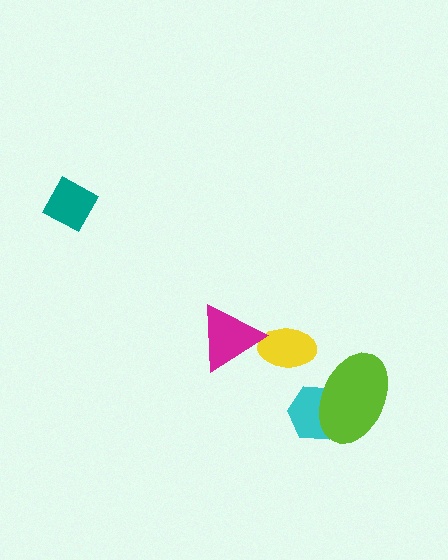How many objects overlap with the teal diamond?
0 objects overlap with the teal diamond.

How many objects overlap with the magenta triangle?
1 object overlaps with the magenta triangle.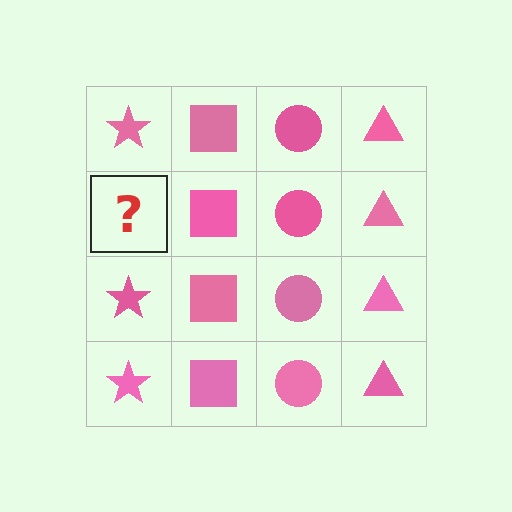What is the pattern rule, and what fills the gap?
The rule is that each column has a consistent shape. The gap should be filled with a pink star.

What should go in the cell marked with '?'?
The missing cell should contain a pink star.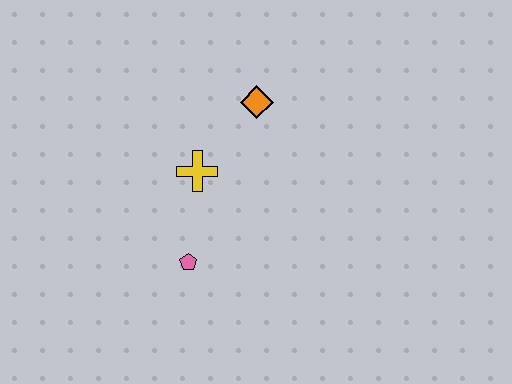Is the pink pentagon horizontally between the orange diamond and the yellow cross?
No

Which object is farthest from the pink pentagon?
The orange diamond is farthest from the pink pentagon.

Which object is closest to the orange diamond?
The yellow cross is closest to the orange diamond.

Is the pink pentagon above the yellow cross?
No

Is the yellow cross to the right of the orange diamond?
No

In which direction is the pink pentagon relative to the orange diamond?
The pink pentagon is below the orange diamond.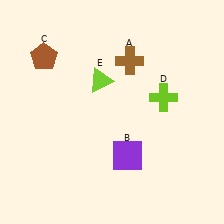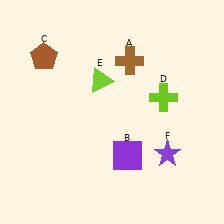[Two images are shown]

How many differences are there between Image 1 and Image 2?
There is 1 difference between the two images.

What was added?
A purple star (F) was added in Image 2.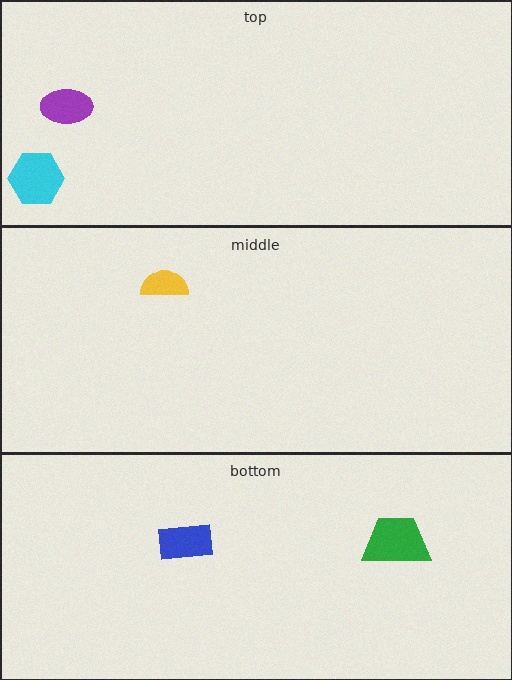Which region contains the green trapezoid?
The bottom region.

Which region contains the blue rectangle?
The bottom region.